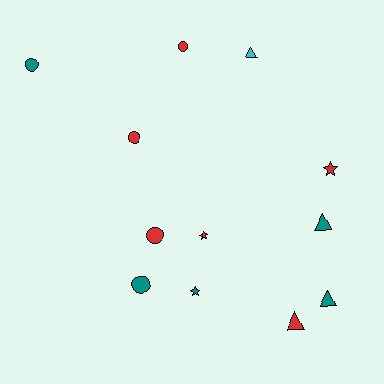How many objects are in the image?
There are 12 objects.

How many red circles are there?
There are 3 red circles.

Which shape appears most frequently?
Circle, with 5 objects.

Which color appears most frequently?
Red, with 6 objects.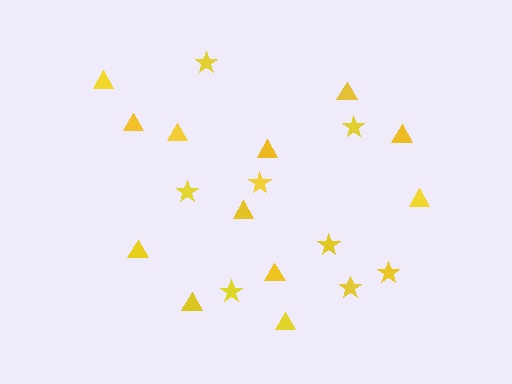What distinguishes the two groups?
There are 2 groups: one group of triangles (12) and one group of stars (8).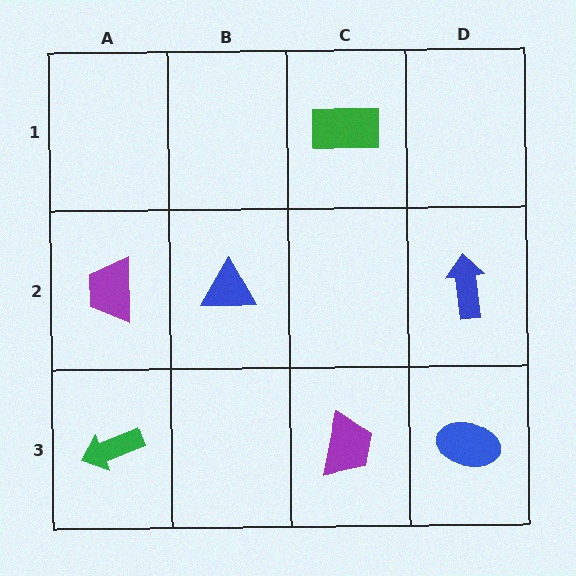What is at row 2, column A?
A purple trapezoid.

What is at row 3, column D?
A blue ellipse.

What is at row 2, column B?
A blue triangle.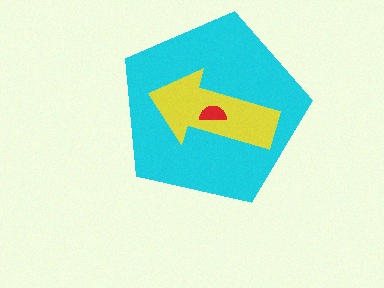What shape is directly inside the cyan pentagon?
The yellow arrow.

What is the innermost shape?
The red semicircle.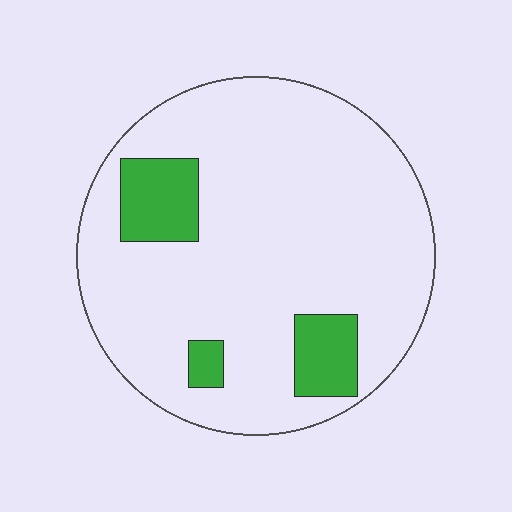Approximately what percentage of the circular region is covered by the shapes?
Approximately 15%.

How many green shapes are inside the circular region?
3.